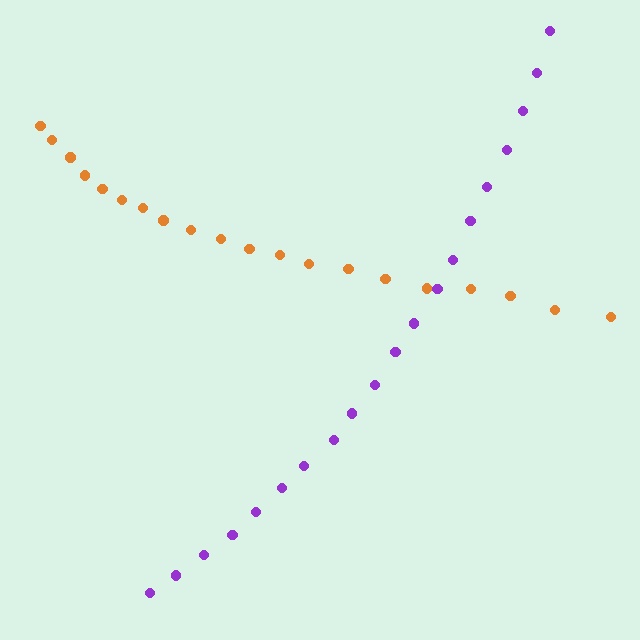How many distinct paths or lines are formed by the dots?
There are 2 distinct paths.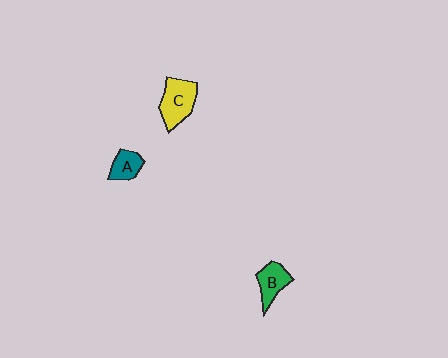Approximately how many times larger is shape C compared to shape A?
Approximately 1.8 times.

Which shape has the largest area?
Shape C (yellow).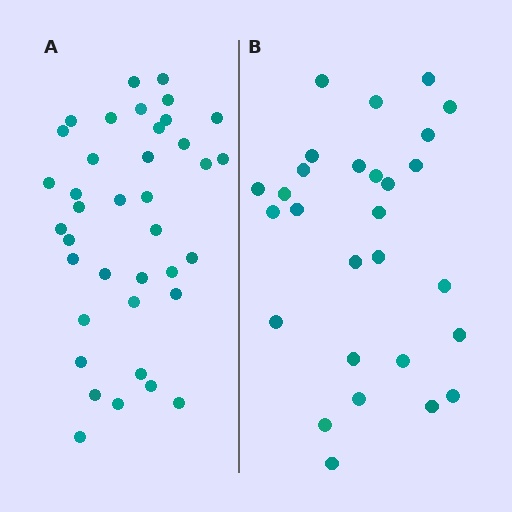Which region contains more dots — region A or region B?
Region A (the left region) has more dots.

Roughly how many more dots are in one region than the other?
Region A has roughly 10 or so more dots than region B.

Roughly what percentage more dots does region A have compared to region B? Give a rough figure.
About 35% more.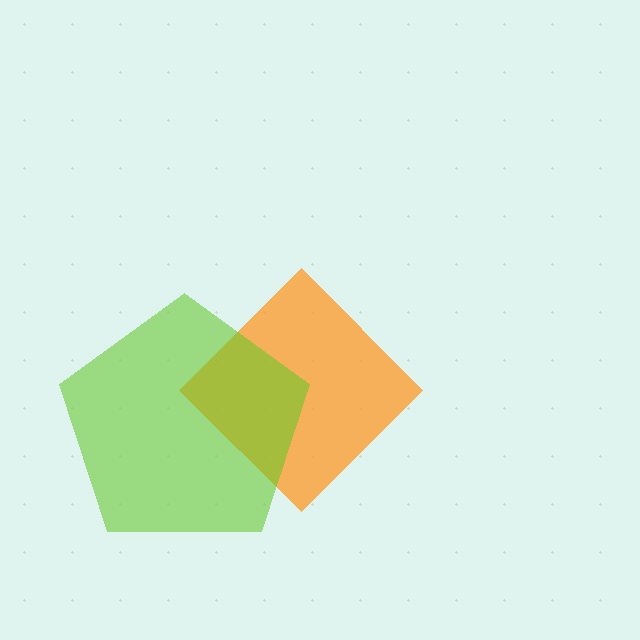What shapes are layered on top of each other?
The layered shapes are: an orange diamond, a lime pentagon.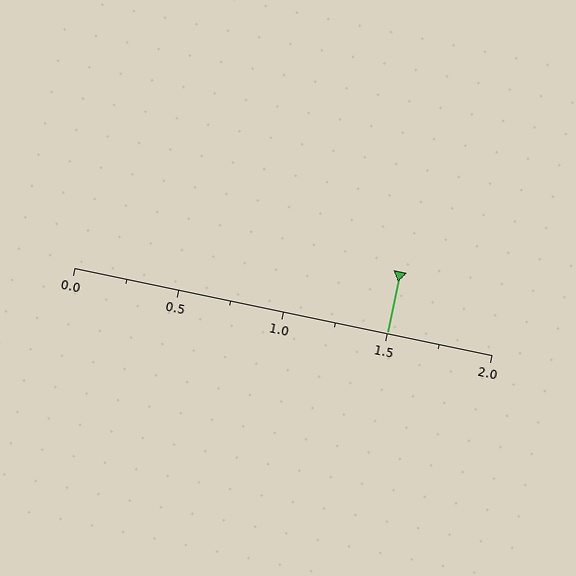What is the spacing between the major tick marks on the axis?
The major ticks are spaced 0.5 apart.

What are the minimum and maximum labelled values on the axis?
The axis runs from 0.0 to 2.0.